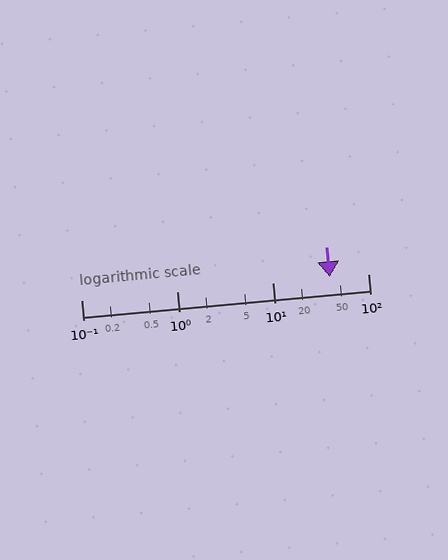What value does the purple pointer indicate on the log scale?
The pointer indicates approximately 40.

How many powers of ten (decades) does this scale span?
The scale spans 3 decades, from 0.1 to 100.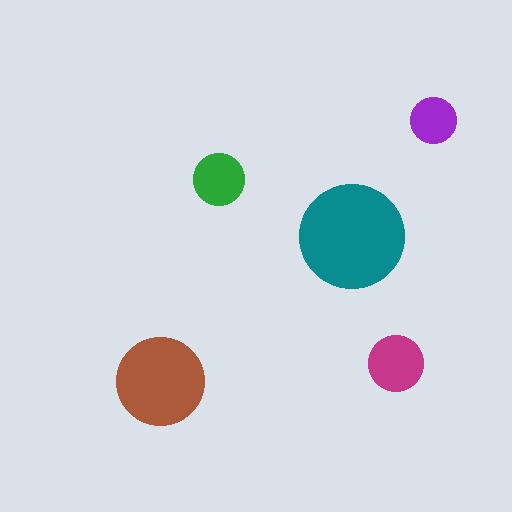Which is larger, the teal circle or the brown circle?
The teal one.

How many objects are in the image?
There are 5 objects in the image.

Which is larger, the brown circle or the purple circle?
The brown one.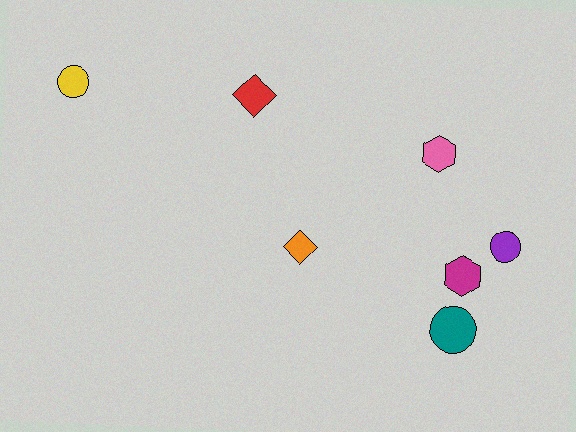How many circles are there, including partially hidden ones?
There are 3 circles.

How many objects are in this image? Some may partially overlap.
There are 7 objects.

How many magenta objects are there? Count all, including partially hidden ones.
There is 1 magenta object.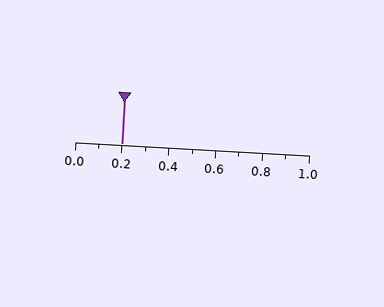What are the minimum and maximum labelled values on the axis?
The axis runs from 0.0 to 1.0.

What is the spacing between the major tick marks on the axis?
The major ticks are spaced 0.2 apart.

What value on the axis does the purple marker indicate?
The marker indicates approximately 0.2.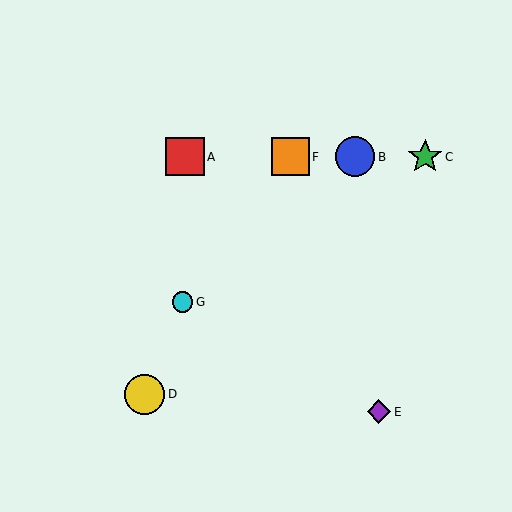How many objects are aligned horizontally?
4 objects (A, B, C, F) are aligned horizontally.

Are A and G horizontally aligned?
No, A is at y≈157 and G is at y≈302.